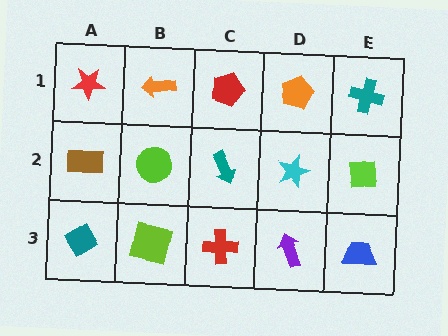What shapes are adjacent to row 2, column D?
An orange pentagon (row 1, column D), a purple arrow (row 3, column D), a teal arrow (row 2, column C), a lime square (row 2, column E).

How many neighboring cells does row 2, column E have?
3.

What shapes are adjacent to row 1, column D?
A cyan star (row 2, column D), a red pentagon (row 1, column C), a teal cross (row 1, column E).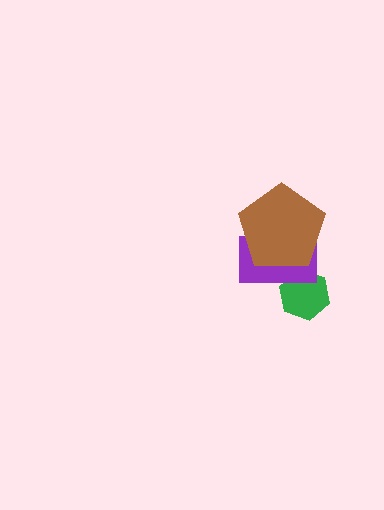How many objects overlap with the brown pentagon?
1 object overlaps with the brown pentagon.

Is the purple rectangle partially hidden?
Yes, it is partially covered by another shape.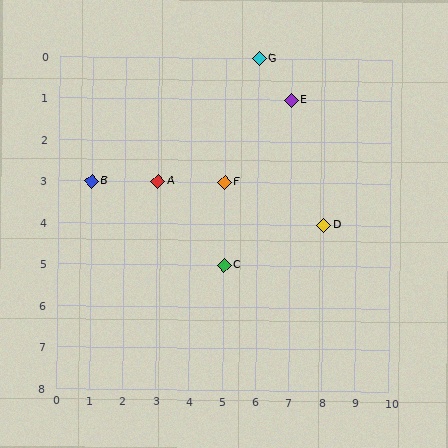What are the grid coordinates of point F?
Point F is at grid coordinates (5, 3).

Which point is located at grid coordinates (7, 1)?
Point E is at (7, 1).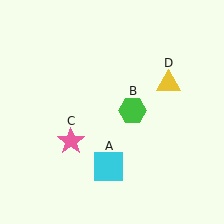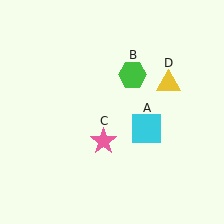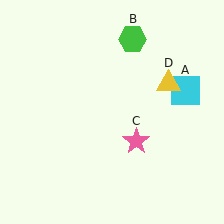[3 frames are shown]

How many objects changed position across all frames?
3 objects changed position: cyan square (object A), green hexagon (object B), pink star (object C).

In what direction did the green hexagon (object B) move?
The green hexagon (object B) moved up.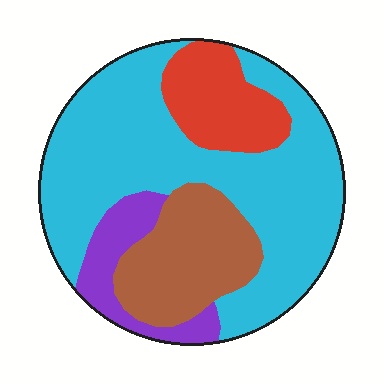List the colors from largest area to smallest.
From largest to smallest: cyan, brown, red, purple.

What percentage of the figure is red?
Red takes up about one eighth (1/8) of the figure.